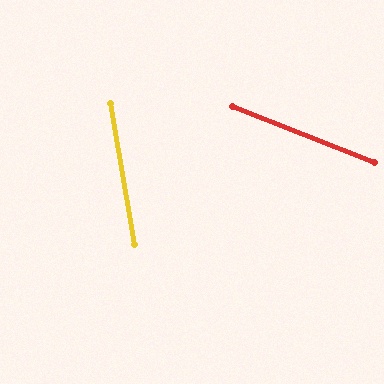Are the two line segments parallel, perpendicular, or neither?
Neither parallel nor perpendicular — they differ by about 58°.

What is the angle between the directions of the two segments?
Approximately 58 degrees.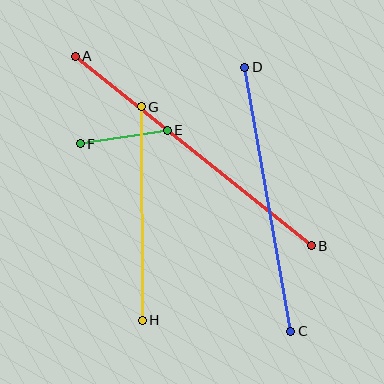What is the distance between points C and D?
The distance is approximately 268 pixels.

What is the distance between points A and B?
The distance is approximately 303 pixels.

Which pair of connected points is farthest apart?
Points A and B are farthest apart.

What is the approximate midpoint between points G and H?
The midpoint is at approximately (142, 213) pixels.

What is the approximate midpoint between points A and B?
The midpoint is at approximately (193, 151) pixels.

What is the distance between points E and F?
The distance is approximately 88 pixels.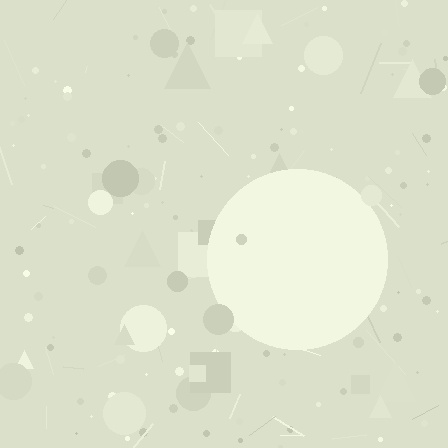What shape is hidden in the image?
A circle is hidden in the image.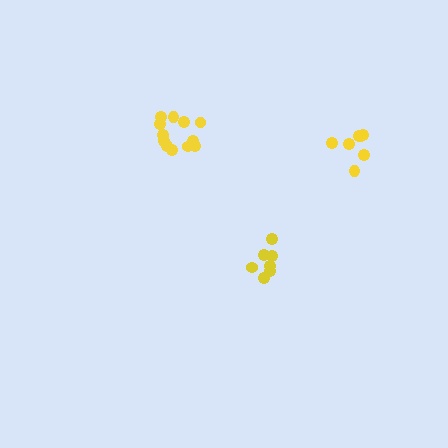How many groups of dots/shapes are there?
There are 3 groups.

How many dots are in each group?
Group 1: 7 dots, Group 2: 7 dots, Group 3: 12 dots (26 total).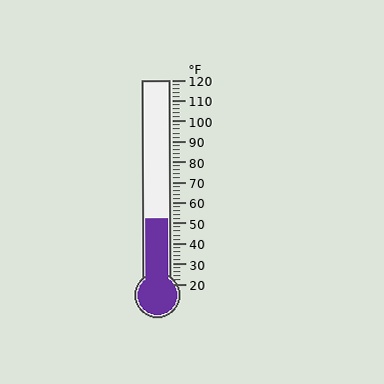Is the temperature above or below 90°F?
The temperature is below 90°F.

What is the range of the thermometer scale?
The thermometer scale ranges from 20°F to 120°F.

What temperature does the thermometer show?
The thermometer shows approximately 52°F.